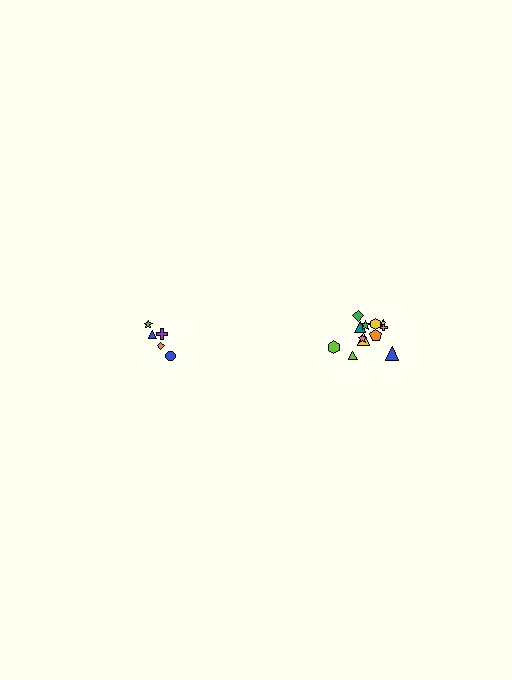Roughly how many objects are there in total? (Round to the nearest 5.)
Roughly 15 objects in total.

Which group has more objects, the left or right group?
The right group.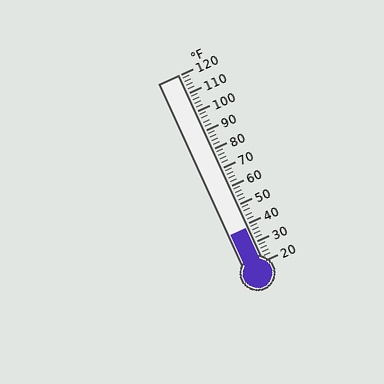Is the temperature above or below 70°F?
The temperature is below 70°F.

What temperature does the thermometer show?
The thermometer shows approximately 38°F.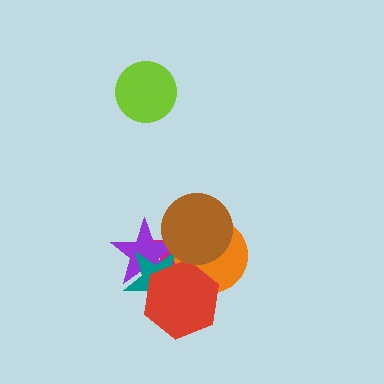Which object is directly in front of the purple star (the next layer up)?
The teal star is directly in front of the purple star.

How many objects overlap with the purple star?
4 objects overlap with the purple star.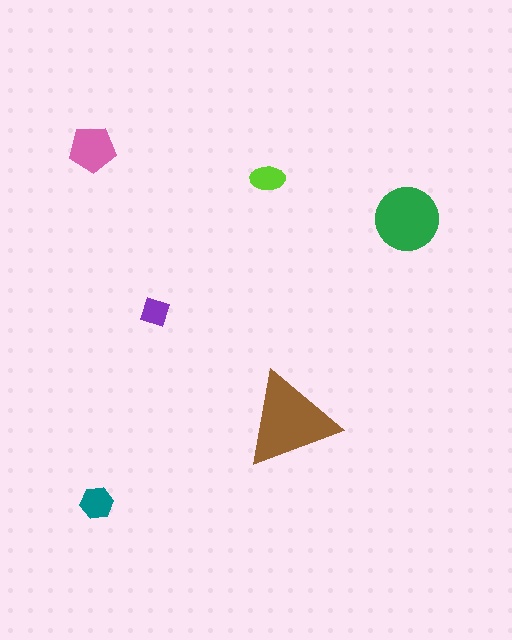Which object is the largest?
The brown triangle.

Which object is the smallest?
The purple diamond.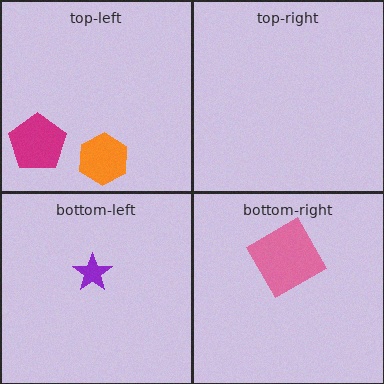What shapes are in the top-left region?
The magenta pentagon, the orange hexagon.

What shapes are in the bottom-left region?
The purple star.